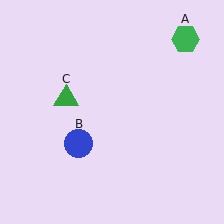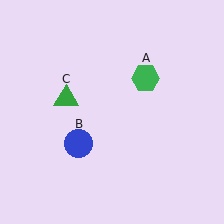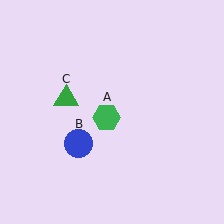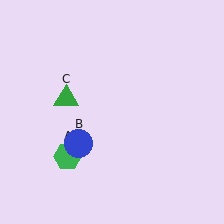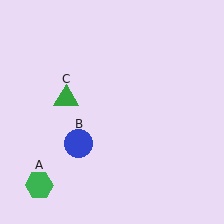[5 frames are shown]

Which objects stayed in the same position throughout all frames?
Blue circle (object B) and green triangle (object C) remained stationary.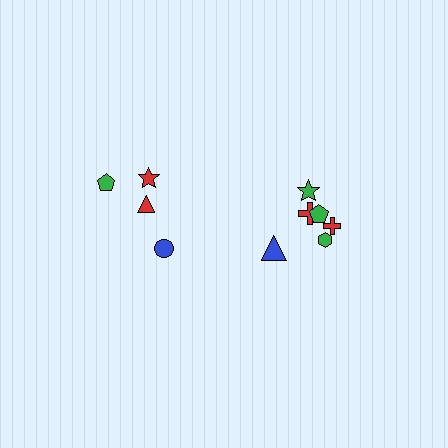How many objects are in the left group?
There are 4 objects.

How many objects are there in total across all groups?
There are 10 objects.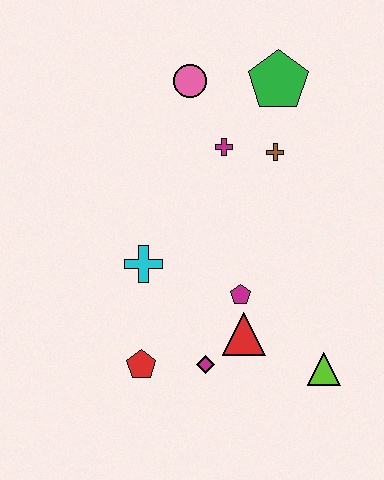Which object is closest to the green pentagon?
The brown cross is closest to the green pentagon.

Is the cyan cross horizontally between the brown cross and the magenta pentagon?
No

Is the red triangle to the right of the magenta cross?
Yes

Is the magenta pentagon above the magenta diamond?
Yes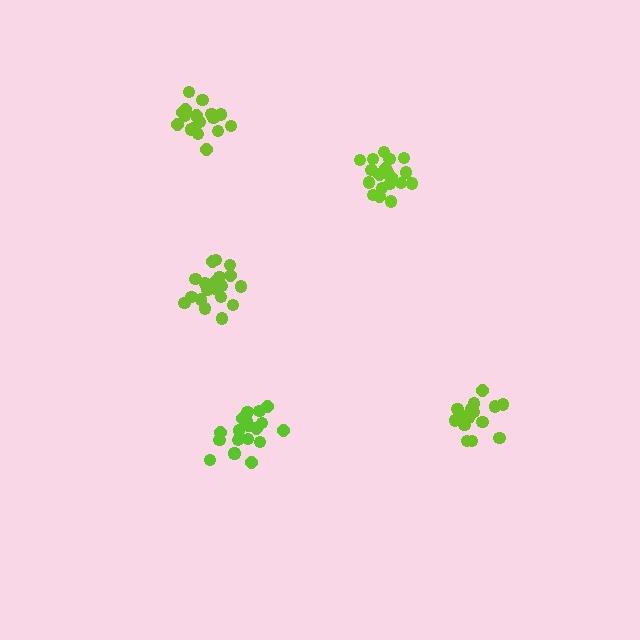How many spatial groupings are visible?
There are 5 spatial groupings.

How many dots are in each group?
Group 1: 20 dots, Group 2: 19 dots, Group 3: 21 dots, Group 4: 15 dots, Group 5: 19 dots (94 total).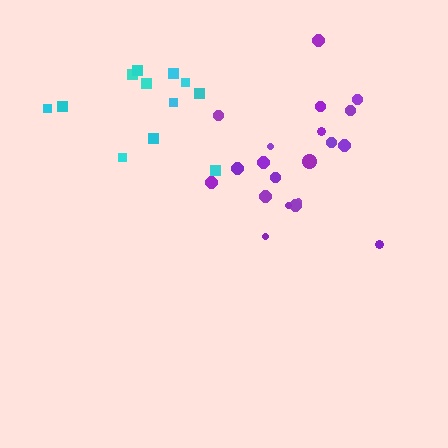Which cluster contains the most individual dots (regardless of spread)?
Purple (20).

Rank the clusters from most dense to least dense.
purple, cyan.